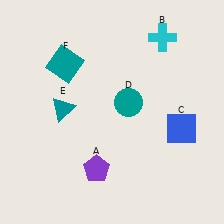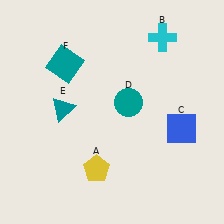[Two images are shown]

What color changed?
The pentagon (A) changed from purple in Image 1 to yellow in Image 2.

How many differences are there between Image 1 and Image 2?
There is 1 difference between the two images.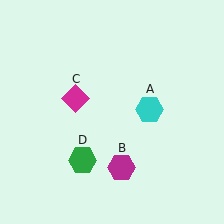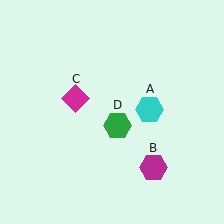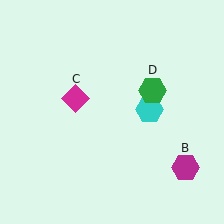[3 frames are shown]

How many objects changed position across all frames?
2 objects changed position: magenta hexagon (object B), green hexagon (object D).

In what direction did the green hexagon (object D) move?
The green hexagon (object D) moved up and to the right.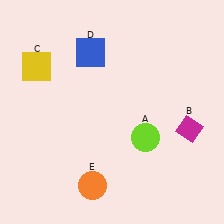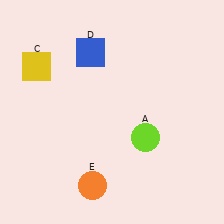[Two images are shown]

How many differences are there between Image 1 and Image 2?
There is 1 difference between the two images.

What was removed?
The magenta diamond (B) was removed in Image 2.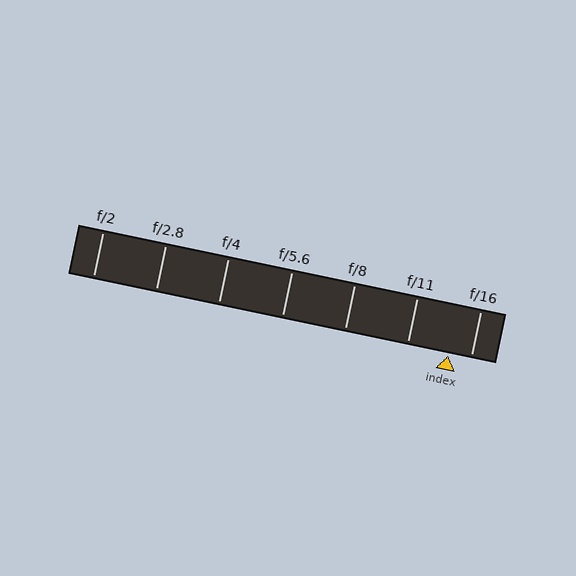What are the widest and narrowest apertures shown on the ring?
The widest aperture shown is f/2 and the narrowest is f/16.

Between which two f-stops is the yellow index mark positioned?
The index mark is between f/11 and f/16.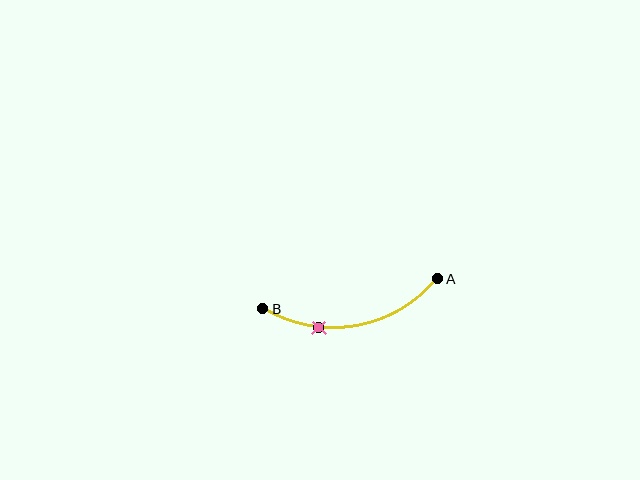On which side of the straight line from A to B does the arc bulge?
The arc bulges below the straight line connecting A and B.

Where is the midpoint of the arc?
The arc midpoint is the point on the curve farthest from the straight line joining A and B. It sits below that line.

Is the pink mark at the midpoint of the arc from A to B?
No. The pink mark lies on the arc but is closer to endpoint B. The arc midpoint would be at the point on the curve equidistant along the arc from both A and B.